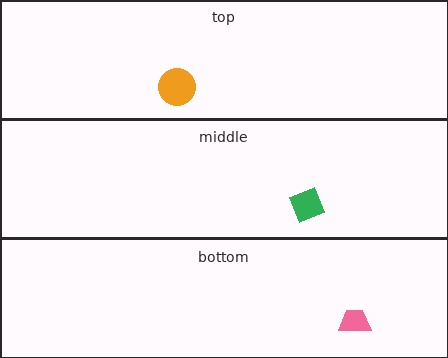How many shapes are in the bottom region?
1.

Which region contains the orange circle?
The top region.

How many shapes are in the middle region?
1.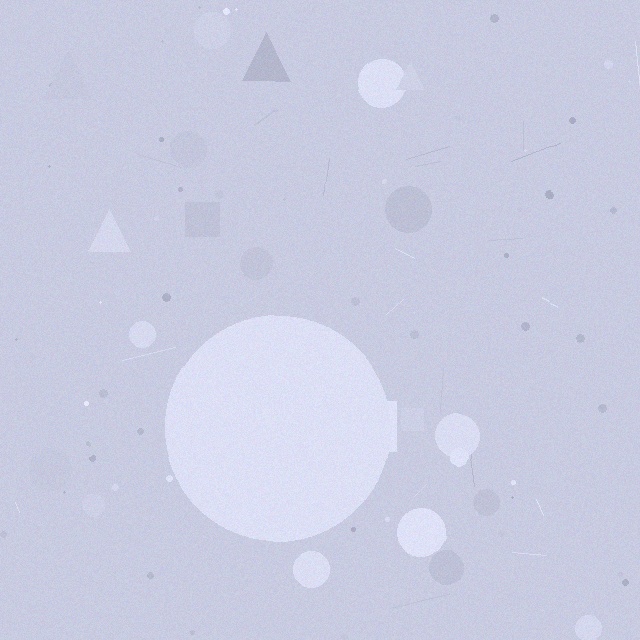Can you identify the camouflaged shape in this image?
The camouflaged shape is a circle.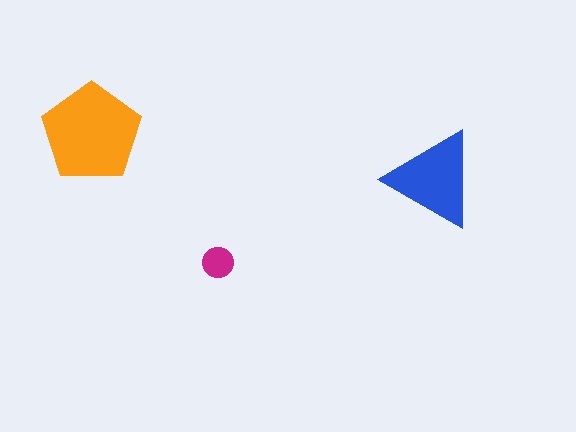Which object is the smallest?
The magenta circle.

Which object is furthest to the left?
The orange pentagon is leftmost.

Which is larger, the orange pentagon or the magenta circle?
The orange pentagon.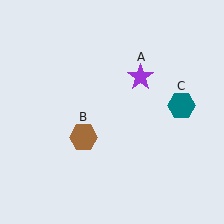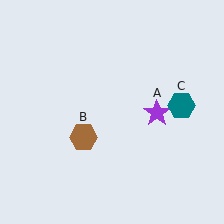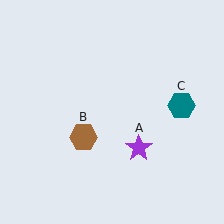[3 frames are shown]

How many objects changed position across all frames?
1 object changed position: purple star (object A).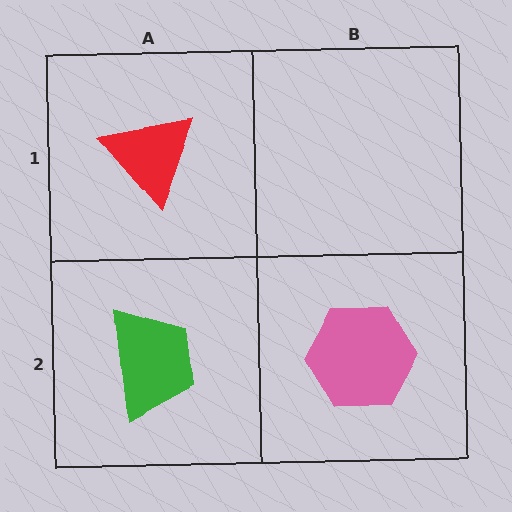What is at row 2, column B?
A pink hexagon.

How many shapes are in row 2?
2 shapes.